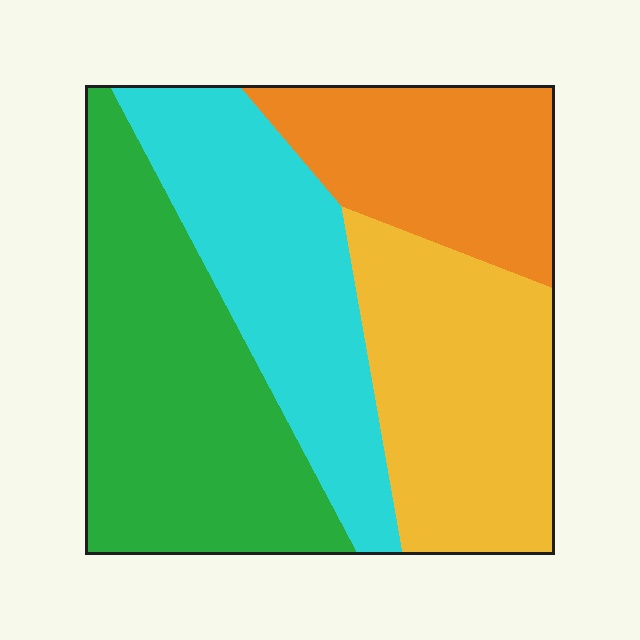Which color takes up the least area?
Orange, at roughly 20%.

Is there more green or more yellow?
Green.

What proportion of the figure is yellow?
Yellow takes up about one quarter (1/4) of the figure.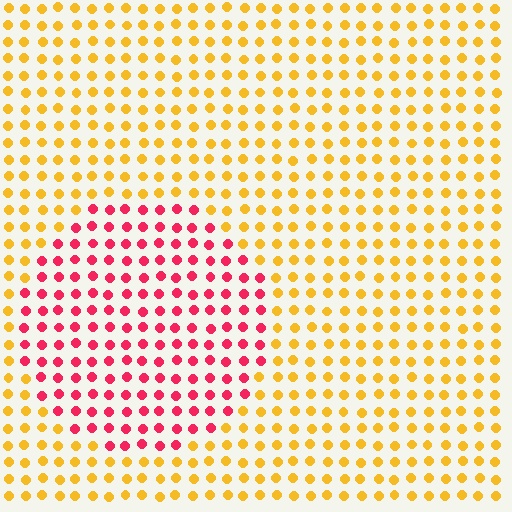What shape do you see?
I see a circle.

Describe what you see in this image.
The image is filled with small yellow elements in a uniform arrangement. A circle-shaped region is visible where the elements are tinted to a slightly different hue, forming a subtle color boundary.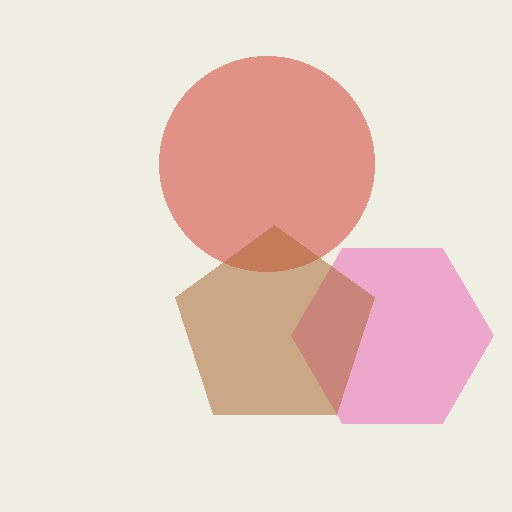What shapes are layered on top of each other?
The layered shapes are: a red circle, a pink hexagon, a brown pentagon.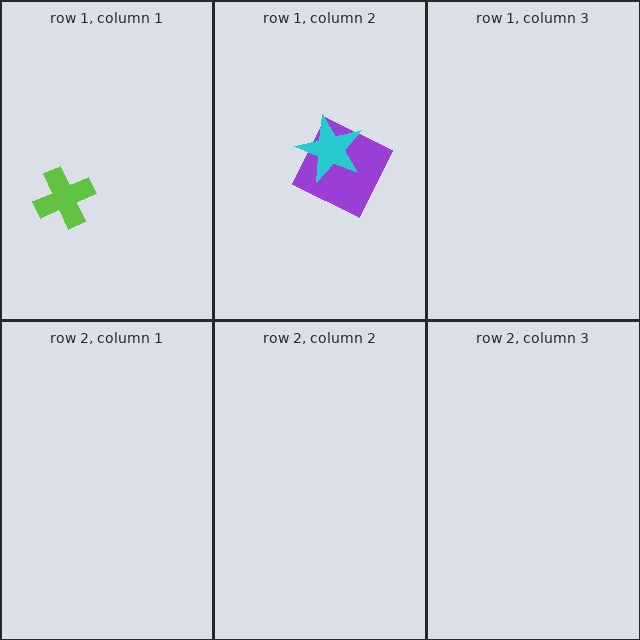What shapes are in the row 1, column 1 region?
The lime cross.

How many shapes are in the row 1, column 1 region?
1.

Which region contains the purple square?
The row 1, column 2 region.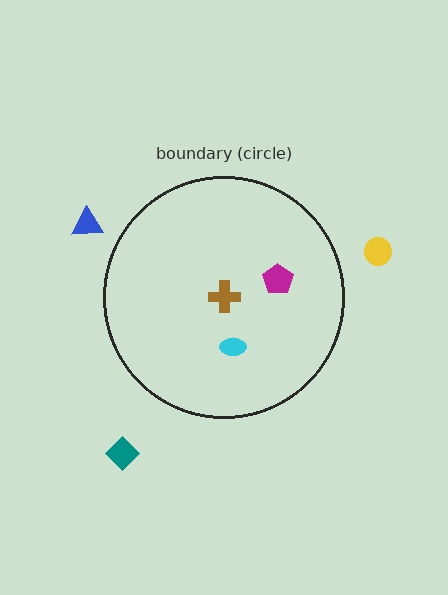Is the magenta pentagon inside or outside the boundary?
Inside.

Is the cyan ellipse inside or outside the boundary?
Inside.